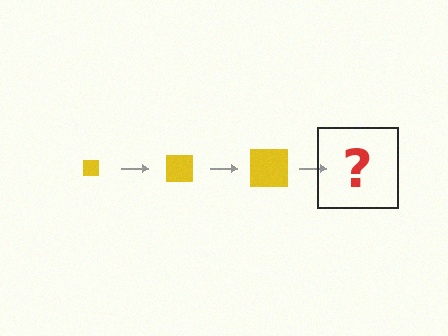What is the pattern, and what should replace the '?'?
The pattern is that the square gets progressively larger each step. The '?' should be a yellow square, larger than the previous one.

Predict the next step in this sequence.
The next step is a yellow square, larger than the previous one.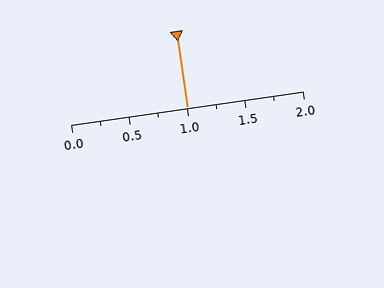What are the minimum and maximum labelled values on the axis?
The axis runs from 0.0 to 2.0.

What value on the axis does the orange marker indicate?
The marker indicates approximately 1.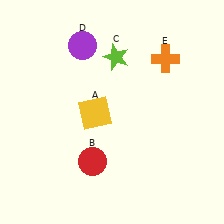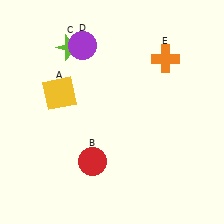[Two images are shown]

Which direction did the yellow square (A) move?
The yellow square (A) moved left.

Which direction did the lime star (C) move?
The lime star (C) moved left.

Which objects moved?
The objects that moved are: the yellow square (A), the lime star (C).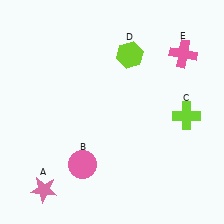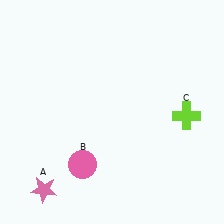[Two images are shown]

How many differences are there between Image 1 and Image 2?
There are 2 differences between the two images.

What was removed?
The lime hexagon (D), the pink cross (E) were removed in Image 2.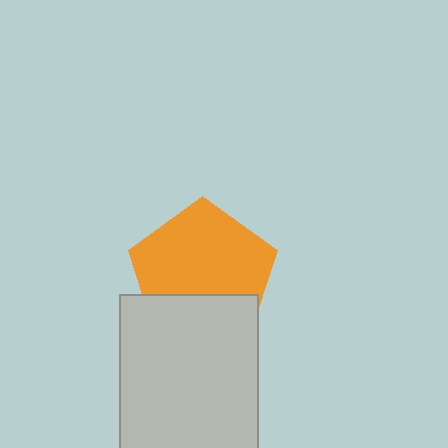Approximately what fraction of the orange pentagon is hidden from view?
Roughly 33% of the orange pentagon is hidden behind the light gray rectangle.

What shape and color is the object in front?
The object in front is a light gray rectangle.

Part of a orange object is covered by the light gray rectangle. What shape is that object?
It is a pentagon.